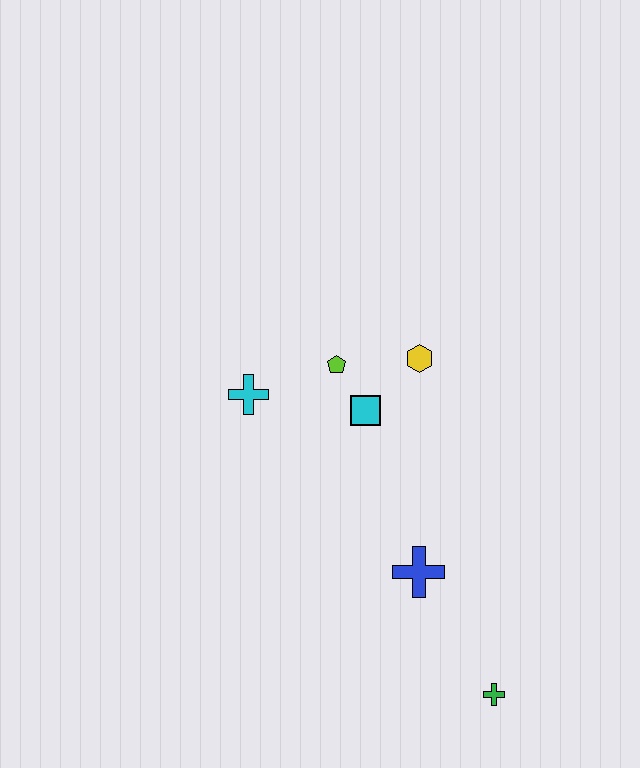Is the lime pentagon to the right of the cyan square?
No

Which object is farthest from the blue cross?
The cyan cross is farthest from the blue cross.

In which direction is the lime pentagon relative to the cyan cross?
The lime pentagon is to the right of the cyan cross.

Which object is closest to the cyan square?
The lime pentagon is closest to the cyan square.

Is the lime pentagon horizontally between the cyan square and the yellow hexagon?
No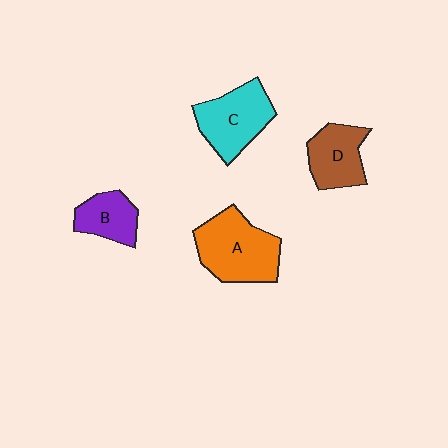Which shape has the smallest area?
Shape B (purple).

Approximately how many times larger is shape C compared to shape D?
Approximately 1.2 times.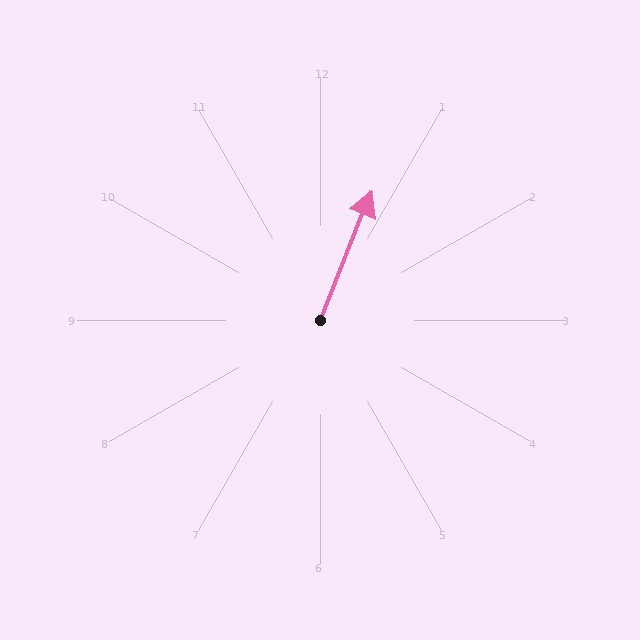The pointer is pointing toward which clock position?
Roughly 1 o'clock.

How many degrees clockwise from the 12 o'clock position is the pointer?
Approximately 22 degrees.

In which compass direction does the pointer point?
North.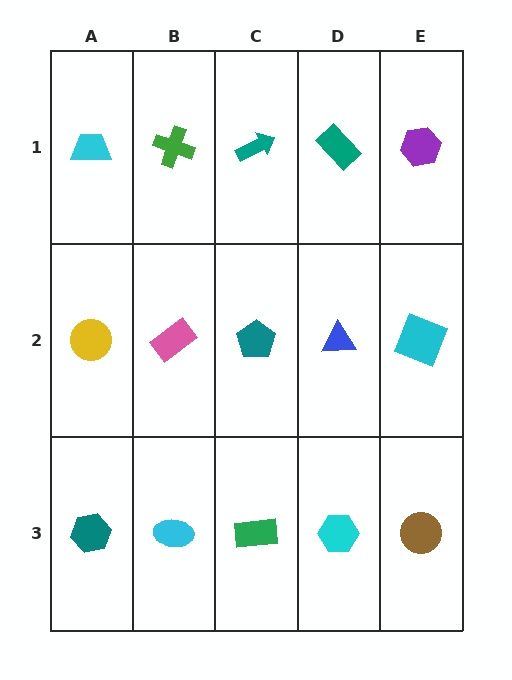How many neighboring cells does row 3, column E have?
2.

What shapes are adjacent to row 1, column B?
A pink rectangle (row 2, column B), a cyan trapezoid (row 1, column A), a teal arrow (row 1, column C).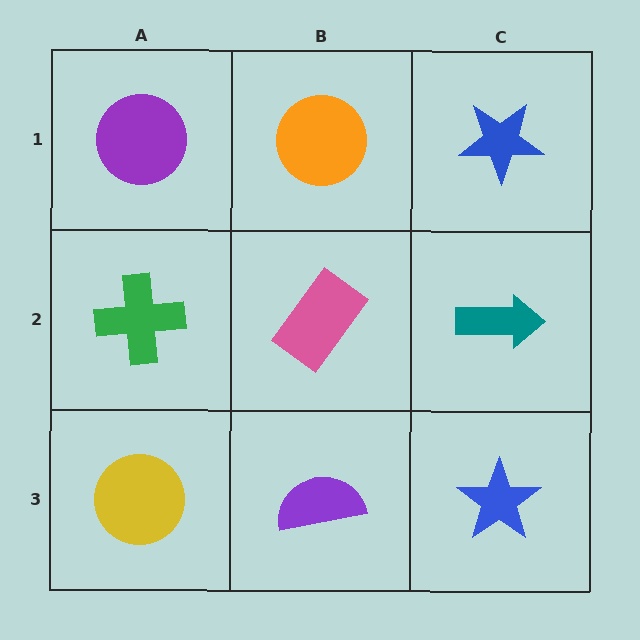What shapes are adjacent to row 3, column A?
A green cross (row 2, column A), a purple semicircle (row 3, column B).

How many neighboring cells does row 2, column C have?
3.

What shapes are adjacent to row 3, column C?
A teal arrow (row 2, column C), a purple semicircle (row 3, column B).